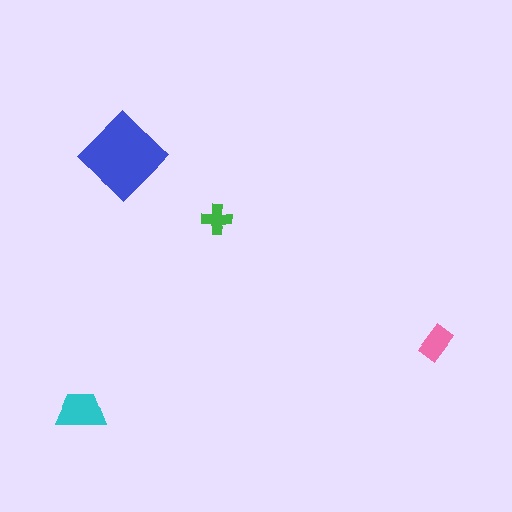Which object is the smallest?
The green cross.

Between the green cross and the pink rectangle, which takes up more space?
The pink rectangle.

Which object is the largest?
The blue diamond.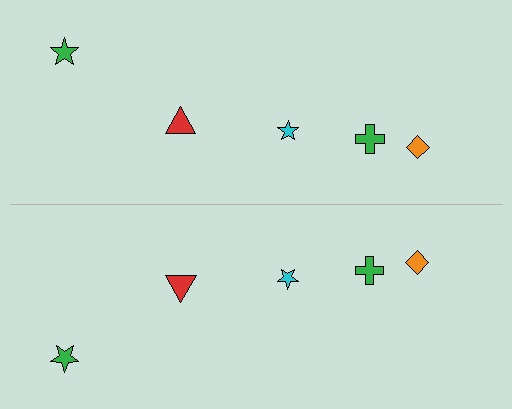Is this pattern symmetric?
Yes, this pattern has bilateral (reflection) symmetry.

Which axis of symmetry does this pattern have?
The pattern has a horizontal axis of symmetry running through the center of the image.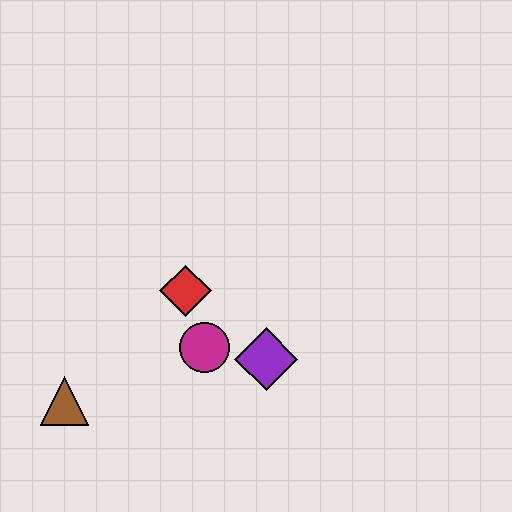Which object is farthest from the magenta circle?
The brown triangle is farthest from the magenta circle.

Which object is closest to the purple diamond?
The magenta circle is closest to the purple diamond.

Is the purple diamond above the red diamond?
No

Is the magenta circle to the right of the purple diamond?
No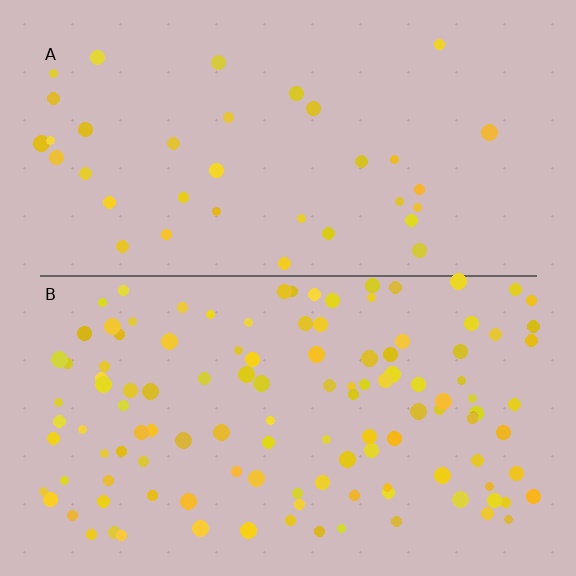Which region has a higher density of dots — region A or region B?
B (the bottom).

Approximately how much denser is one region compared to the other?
Approximately 3.3× — region B over region A.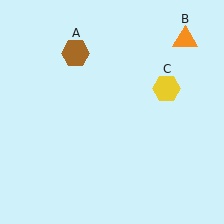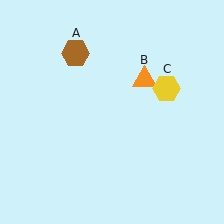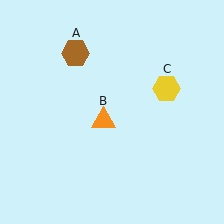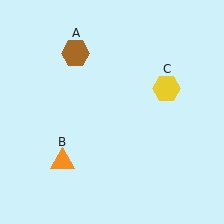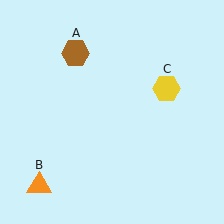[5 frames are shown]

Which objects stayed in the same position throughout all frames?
Brown hexagon (object A) and yellow hexagon (object C) remained stationary.